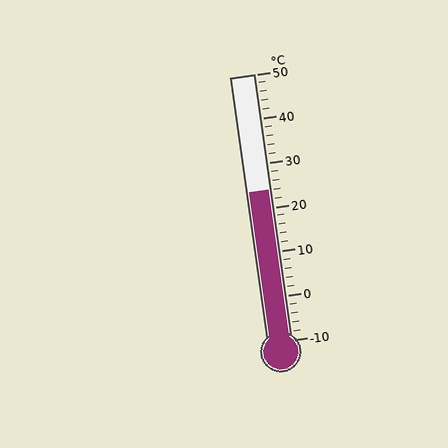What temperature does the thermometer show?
The thermometer shows approximately 24°C.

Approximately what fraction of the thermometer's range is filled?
The thermometer is filled to approximately 55% of its range.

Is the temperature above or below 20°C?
The temperature is above 20°C.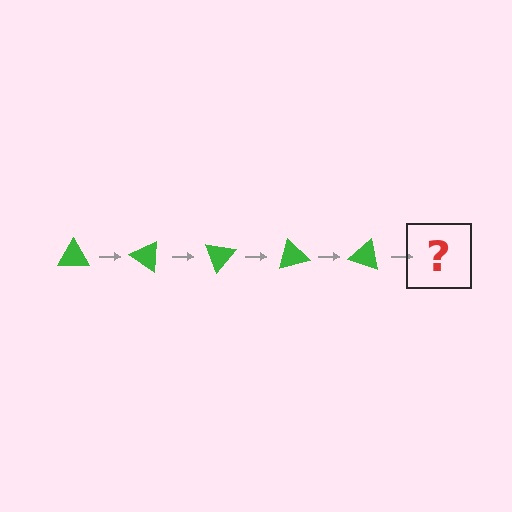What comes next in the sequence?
The next element should be a green triangle rotated 175 degrees.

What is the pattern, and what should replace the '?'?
The pattern is that the triangle rotates 35 degrees each step. The '?' should be a green triangle rotated 175 degrees.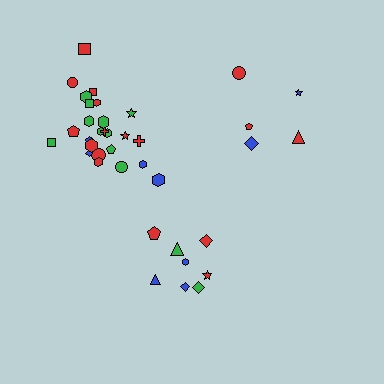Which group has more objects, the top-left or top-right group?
The top-left group.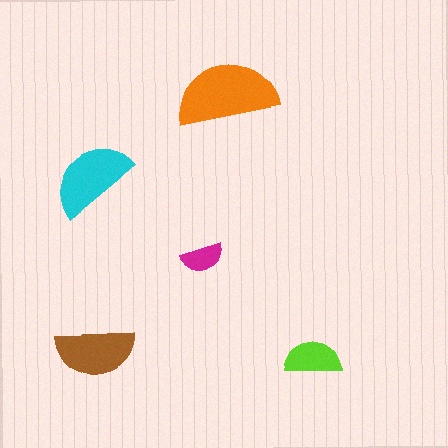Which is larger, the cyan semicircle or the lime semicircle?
The cyan one.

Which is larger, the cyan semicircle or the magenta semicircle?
The cyan one.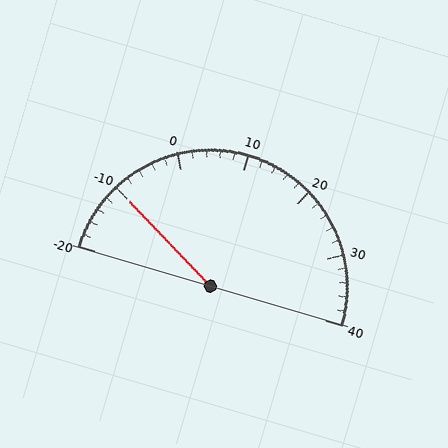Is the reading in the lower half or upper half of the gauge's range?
The reading is in the lower half of the range (-20 to 40).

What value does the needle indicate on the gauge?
The needle indicates approximately -10.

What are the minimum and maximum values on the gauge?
The gauge ranges from -20 to 40.